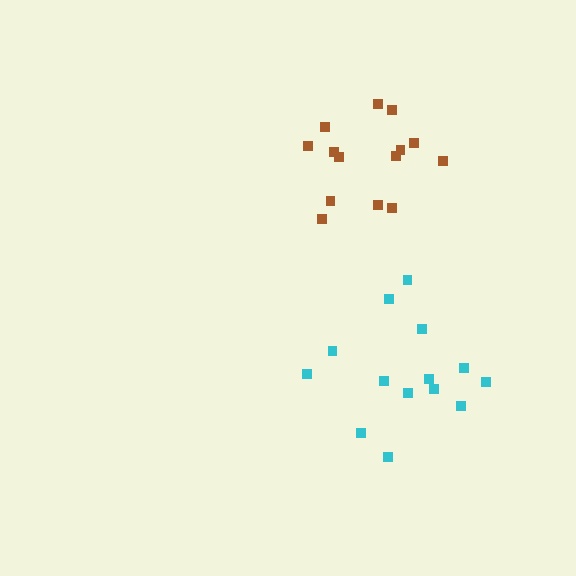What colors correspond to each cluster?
The clusters are colored: cyan, brown.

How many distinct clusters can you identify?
There are 2 distinct clusters.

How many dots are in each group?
Group 1: 14 dots, Group 2: 14 dots (28 total).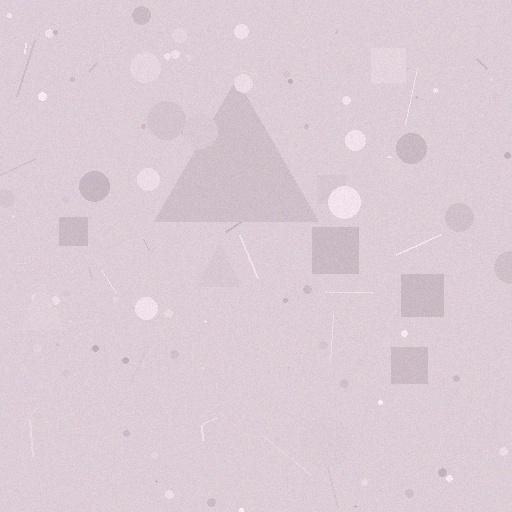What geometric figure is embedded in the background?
A triangle is embedded in the background.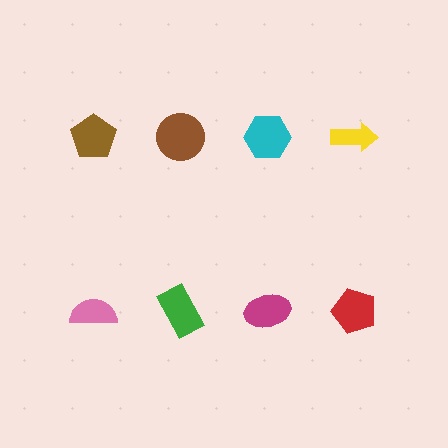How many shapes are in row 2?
4 shapes.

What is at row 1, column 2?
A brown circle.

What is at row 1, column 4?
A yellow arrow.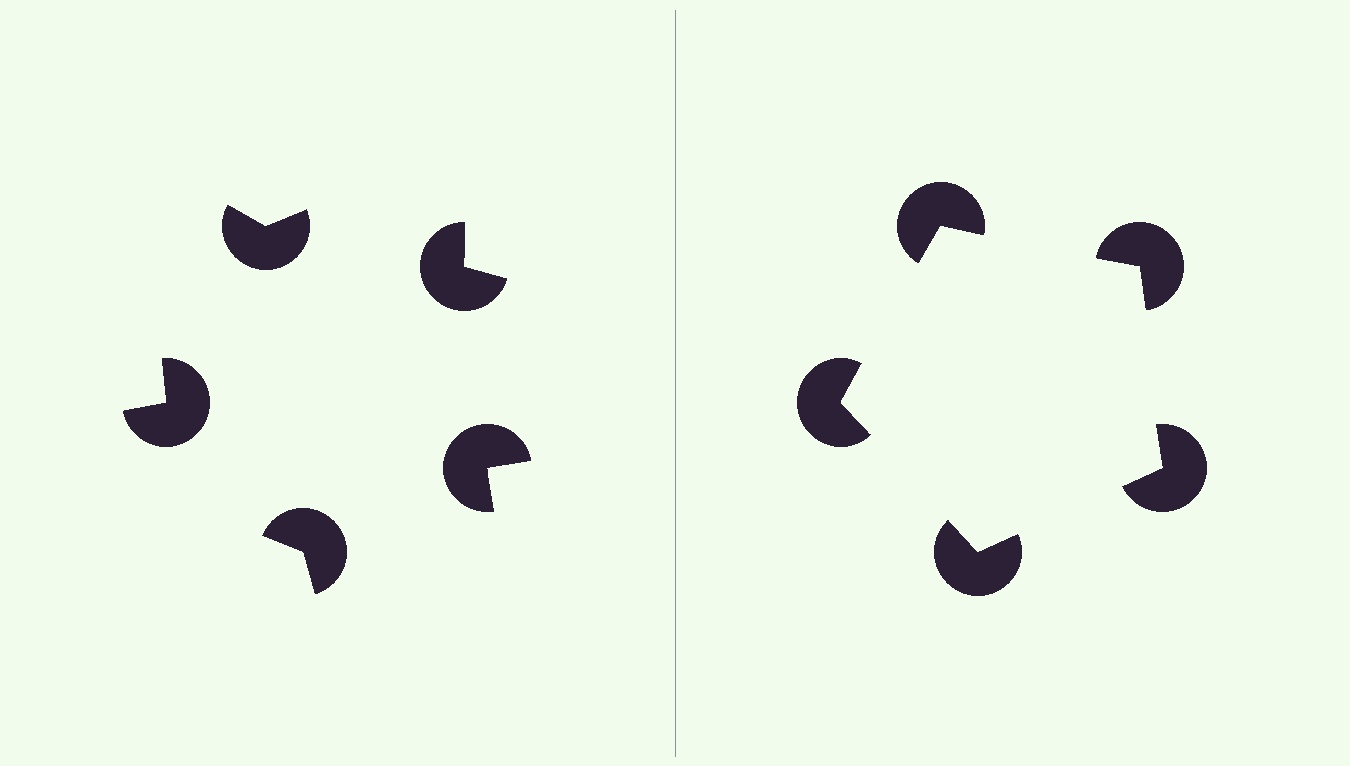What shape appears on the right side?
An illusory pentagon.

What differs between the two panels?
The pac-man discs are positioned identically on both sides; only the wedge orientations differ. On the right they align to a pentagon; on the left they are misaligned.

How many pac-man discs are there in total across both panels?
10 — 5 on each side.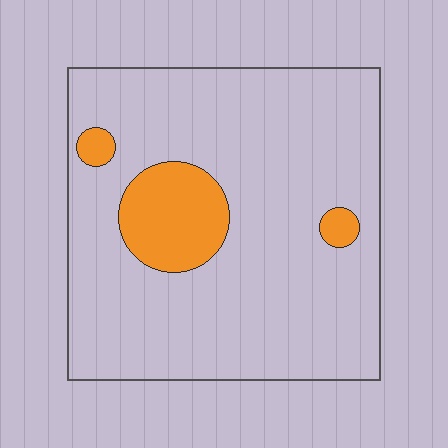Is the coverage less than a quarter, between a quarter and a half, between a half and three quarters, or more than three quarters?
Less than a quarter.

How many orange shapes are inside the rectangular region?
3.